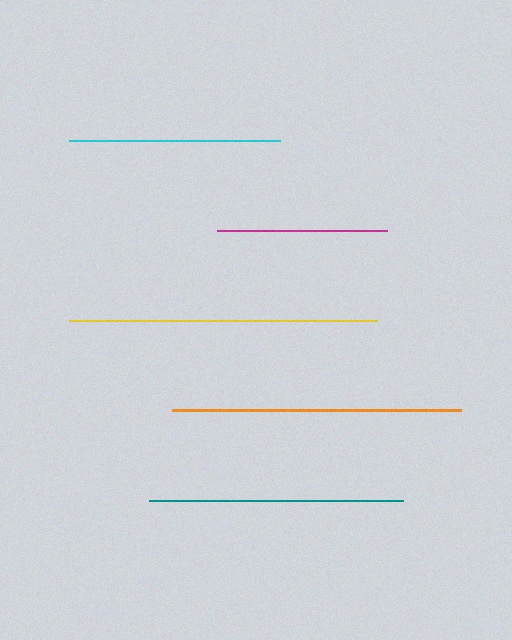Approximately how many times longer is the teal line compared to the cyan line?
The teal line is approximately 1.2 times the length of the cyan line.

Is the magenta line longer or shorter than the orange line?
The orange line is longer than the magenta line.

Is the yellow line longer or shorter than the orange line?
The yellow line is longer than the orange line.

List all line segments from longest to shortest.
From longest to shortest: yellow, orange, teal, cyan, magenta.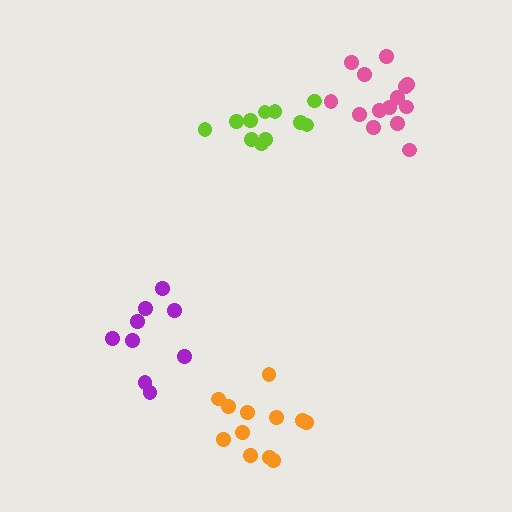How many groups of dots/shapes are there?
There are 4 groups.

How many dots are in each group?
Group 1: 9 dots, Group 2: 11 dots, Group 3: 12 dots, Group 4: 14 dots (46 total).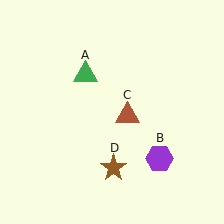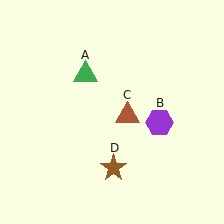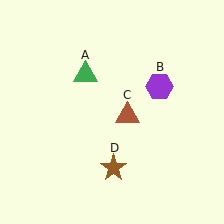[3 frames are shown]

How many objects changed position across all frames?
1 object changed position: purple hexagon (object B).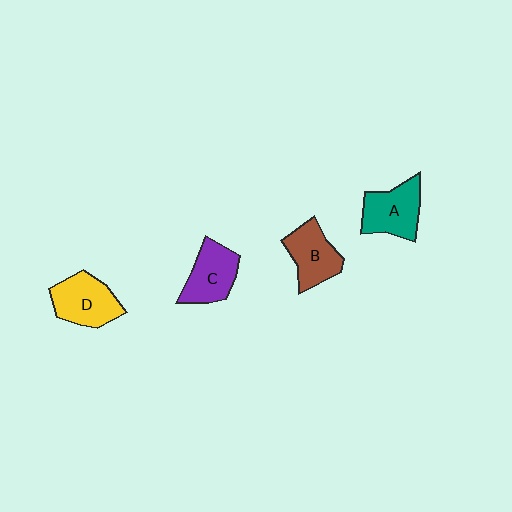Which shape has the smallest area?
Shape B (brown).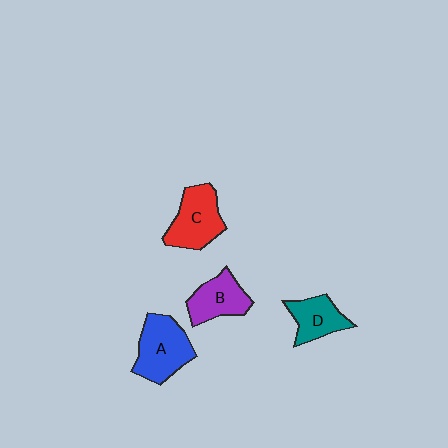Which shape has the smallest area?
Shape D (teal).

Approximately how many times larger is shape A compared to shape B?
Approximately 1.3 times.